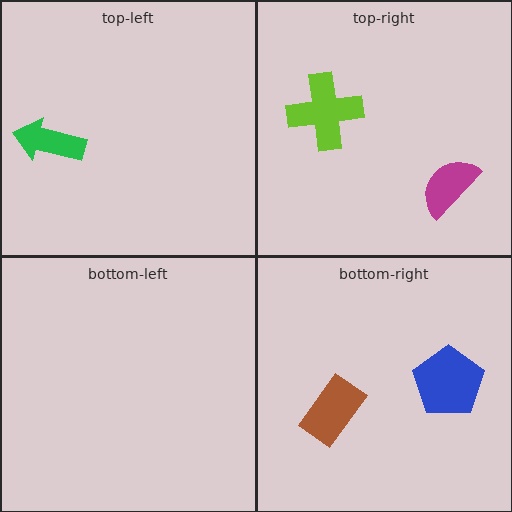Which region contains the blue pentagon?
The bottom-right region.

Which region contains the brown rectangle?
The bottom-right region.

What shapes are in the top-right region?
The magenta semicircle, the lime cross.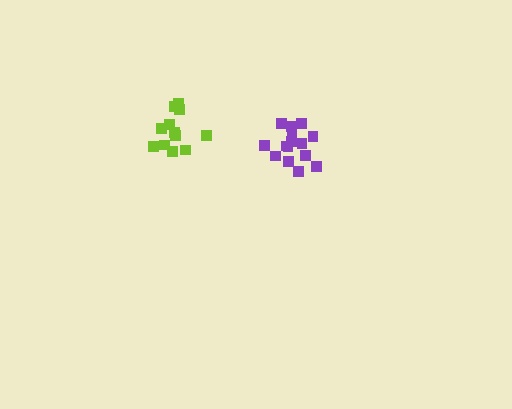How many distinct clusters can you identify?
There are 2 distinct clusters.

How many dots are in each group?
Group 1: 16 dots, Group 2: 12 dots (28 total).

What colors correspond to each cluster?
The clusters are colored: purple, lime.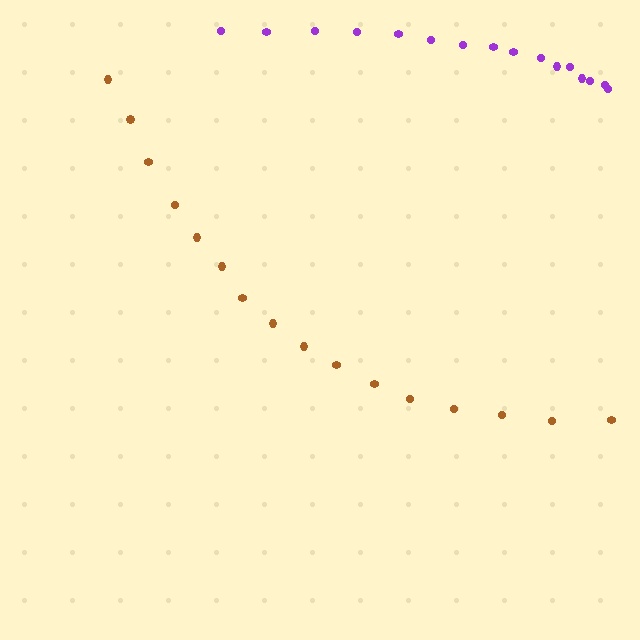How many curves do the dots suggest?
There are 2 distinct paths.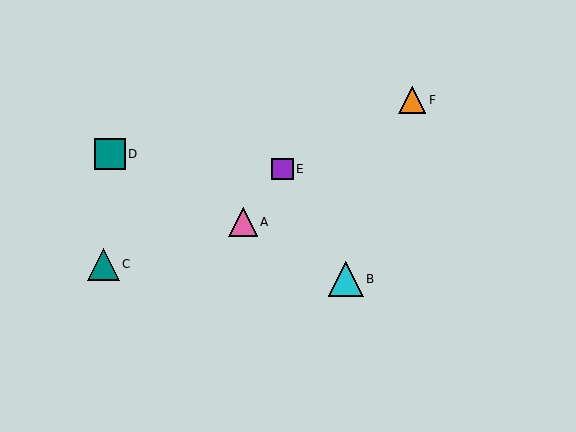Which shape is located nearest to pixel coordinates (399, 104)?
The orange triangle (labeled F) at (412, 100) is nearest to that location.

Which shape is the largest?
The cyan triangle (labeled B) is the largest.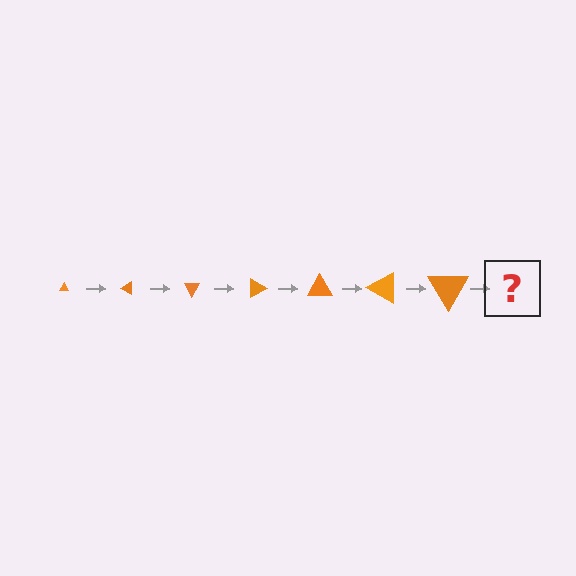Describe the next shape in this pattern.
It should be a triangle, larger than the previous one and rotated 210 degrees from the start.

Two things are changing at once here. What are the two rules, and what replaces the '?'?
The two rules are that the triangle grows larger each step and it rotates 30 degrees each step. The '?' should be a triangle, larger than the previous one and rotated 210 degrees from the start.